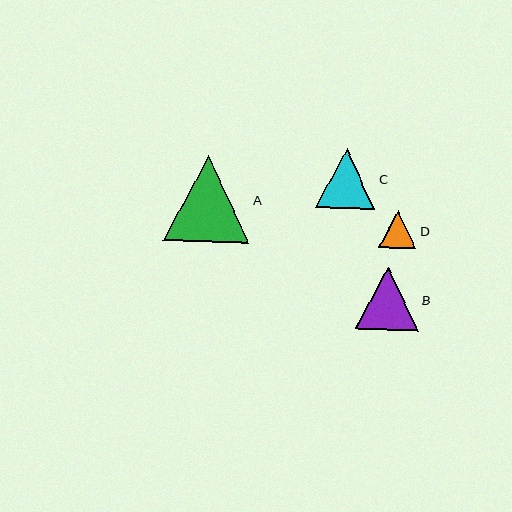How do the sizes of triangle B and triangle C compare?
Triangle B and triangle C are approximately the same size.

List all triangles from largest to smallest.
From largest to smallest: A, B, C, D.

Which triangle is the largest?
Triangle A is the largest with a size of approximately 86 pixels.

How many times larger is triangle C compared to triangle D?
Triangle C is approximately 1.6 times the size of triangle D.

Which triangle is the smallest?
Triangle D is the smallest with a size of approximately 38 pixels.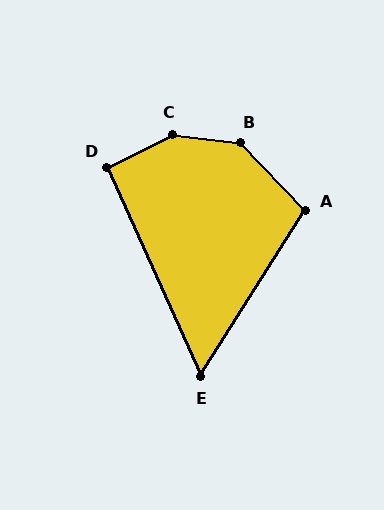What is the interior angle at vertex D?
Approximately 93 degrees (approximately right).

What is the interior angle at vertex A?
Approximately 104 degrees (obtuse).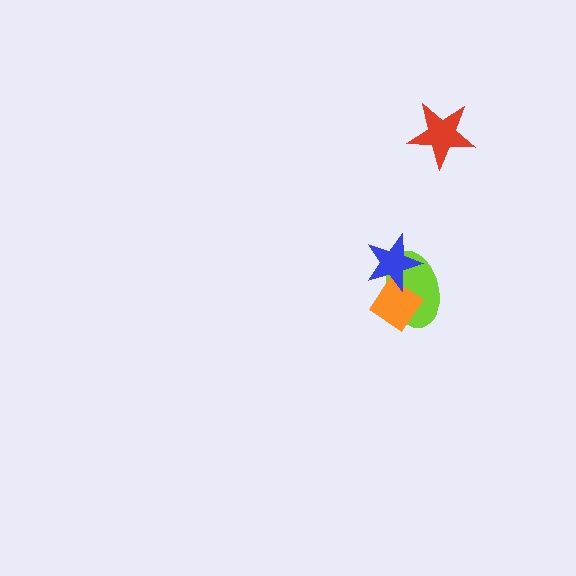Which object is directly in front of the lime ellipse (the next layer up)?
The orange diamond is directly in front of the lime ellipse.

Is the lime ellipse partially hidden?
Yes, it is partially covered by another shape.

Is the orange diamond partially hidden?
Yes, it is partially covered by another shape.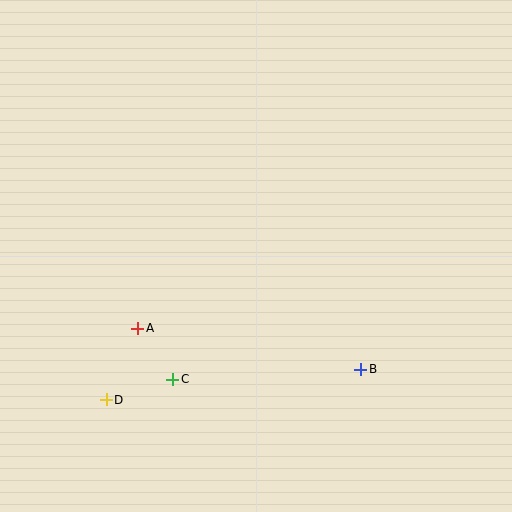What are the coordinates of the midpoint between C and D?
The midpoint between C and D is at (139, 390).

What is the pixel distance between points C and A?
The distance between C and A is 62 pixels.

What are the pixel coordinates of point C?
Point C is at (173, 380).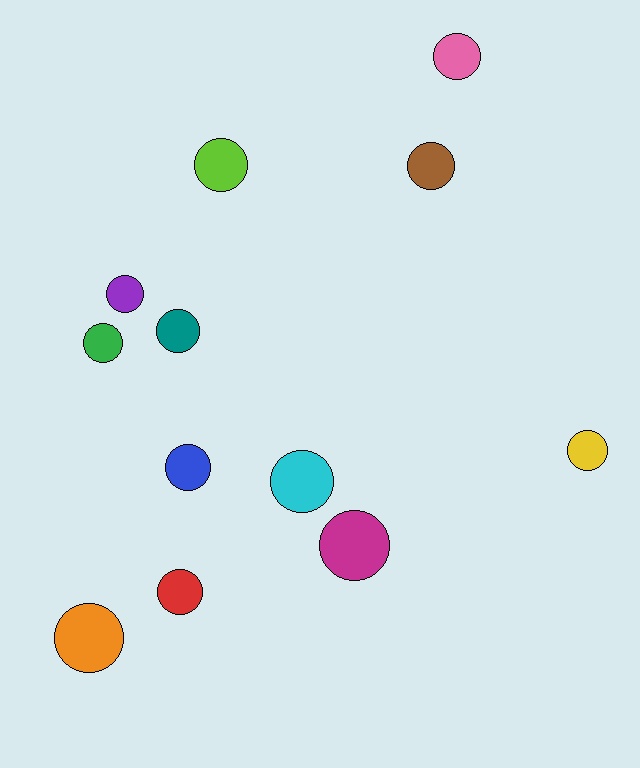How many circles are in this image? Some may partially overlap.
There are 12 circles.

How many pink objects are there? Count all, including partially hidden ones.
There is 1 pink object.